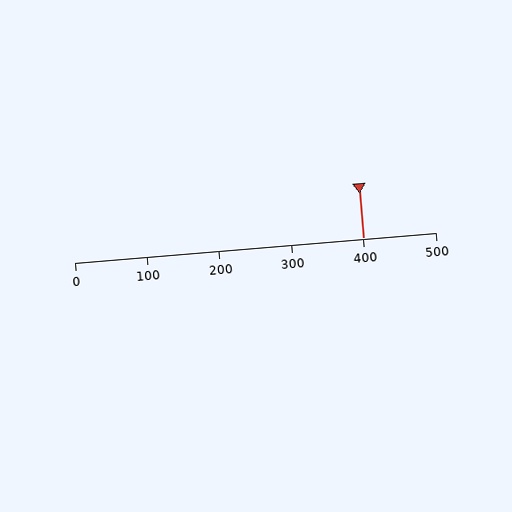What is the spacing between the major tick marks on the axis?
The major ticks are spaced 100 apart.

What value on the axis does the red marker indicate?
The marker indicates approximately 400.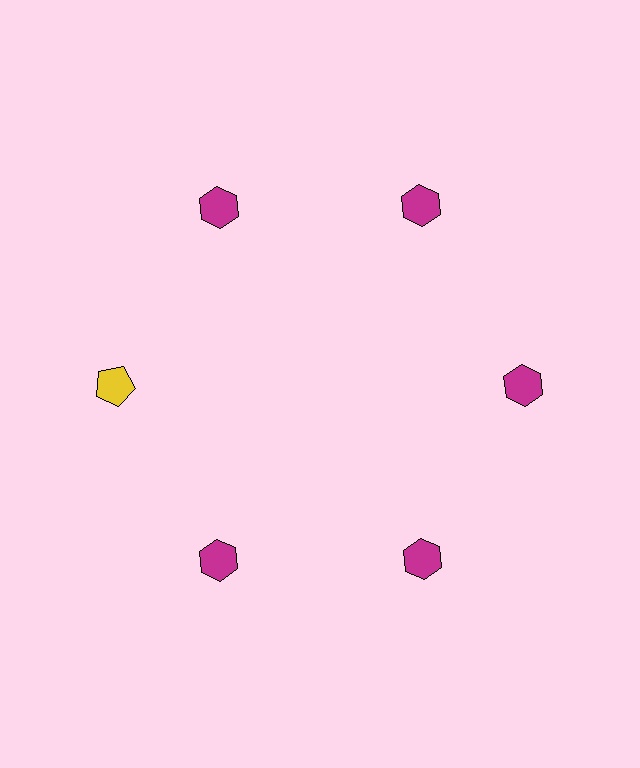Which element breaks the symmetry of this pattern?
The yellow pentagon at roughly the 9 o'clock position breaks the symmetry. All other shapes are magenta hexagons.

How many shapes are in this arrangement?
There are 6 shapes arranged in a ring pattern.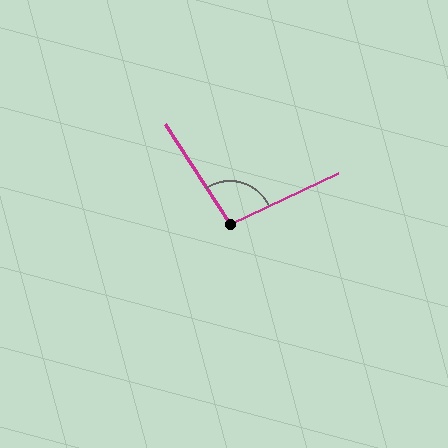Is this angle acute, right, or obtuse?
It is obtuse.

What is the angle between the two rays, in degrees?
Approximately 98 degrees.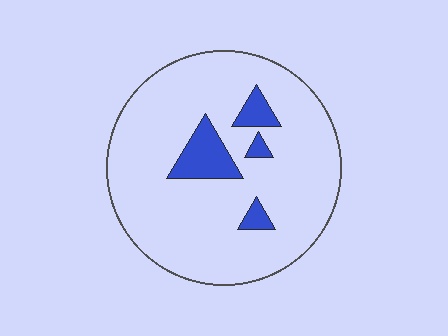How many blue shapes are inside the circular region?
4.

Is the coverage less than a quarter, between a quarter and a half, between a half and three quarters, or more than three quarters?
Less than a quarter.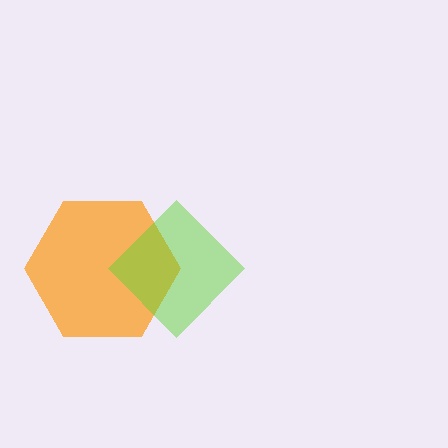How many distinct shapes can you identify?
There are 2 distinct shapes: an orange hexagon, a lime diamond.